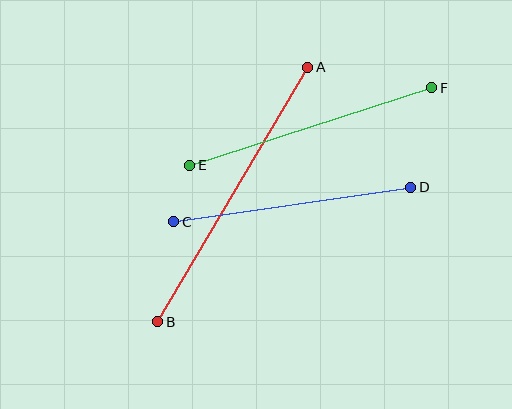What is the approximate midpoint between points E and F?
The midpoint is at approximately (311, 127) pixels.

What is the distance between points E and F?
The distance is approximately 254 pixels.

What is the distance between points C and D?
The distance is approximately 239 pixels.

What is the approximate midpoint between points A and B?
The midpoint is at approximately (233, 195) pixels.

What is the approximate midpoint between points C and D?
The midpoint is at approximately (292, 205) pixels.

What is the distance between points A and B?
The distance is approximately 295 pixels.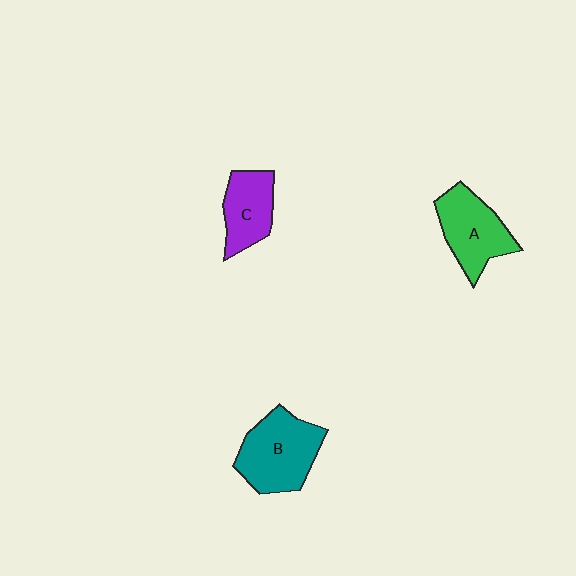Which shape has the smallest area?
Shape C (purple).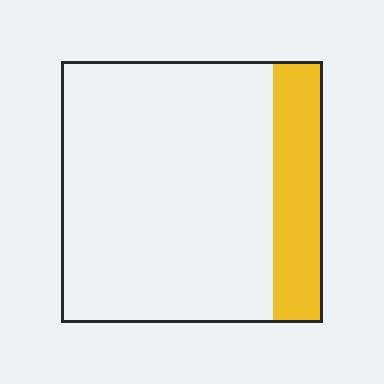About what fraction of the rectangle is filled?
About one fifth (1/5).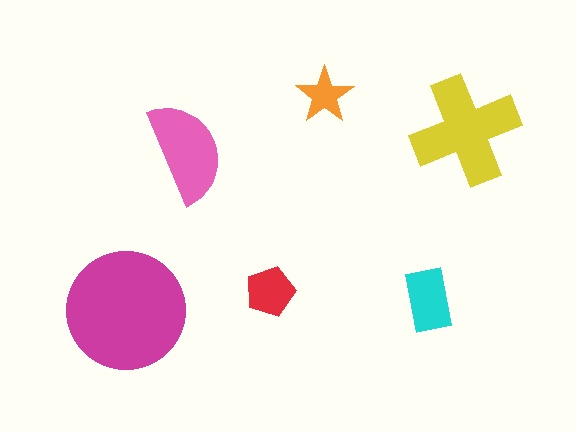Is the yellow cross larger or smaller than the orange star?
Larger.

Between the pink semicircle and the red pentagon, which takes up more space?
The pink semicircle.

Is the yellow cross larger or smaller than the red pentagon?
Larger.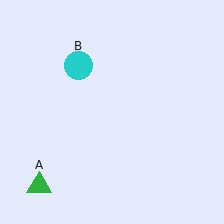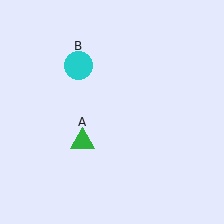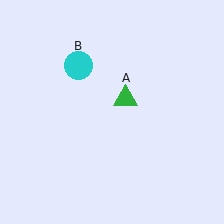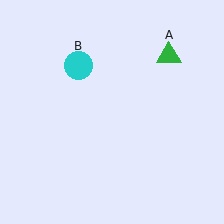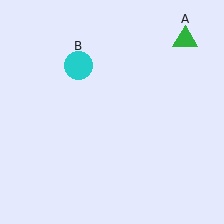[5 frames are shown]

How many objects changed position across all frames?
1 object changed position: green triangle (object A).